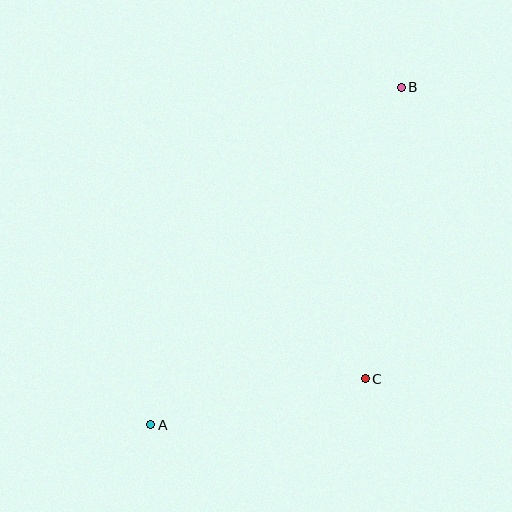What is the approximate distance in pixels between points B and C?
The distance between B and C is approximately 294 pixels.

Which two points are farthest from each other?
Points A and B are farthest from each other.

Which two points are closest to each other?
Points A and C are closest to each other.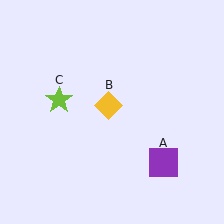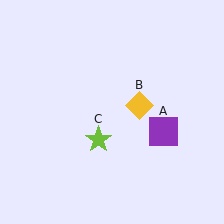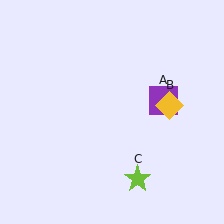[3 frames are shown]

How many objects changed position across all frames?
3 objects changed position: purple square (object A), yellow diamond (object B), lime star (object C).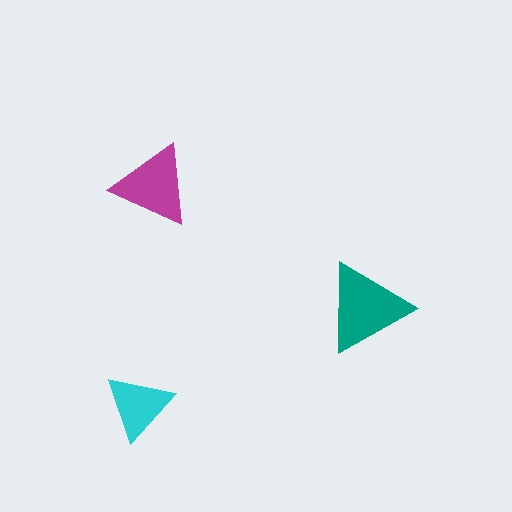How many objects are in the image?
There are 3 objects in the image.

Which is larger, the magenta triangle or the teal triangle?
The teal one.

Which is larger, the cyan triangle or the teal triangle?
The teal one.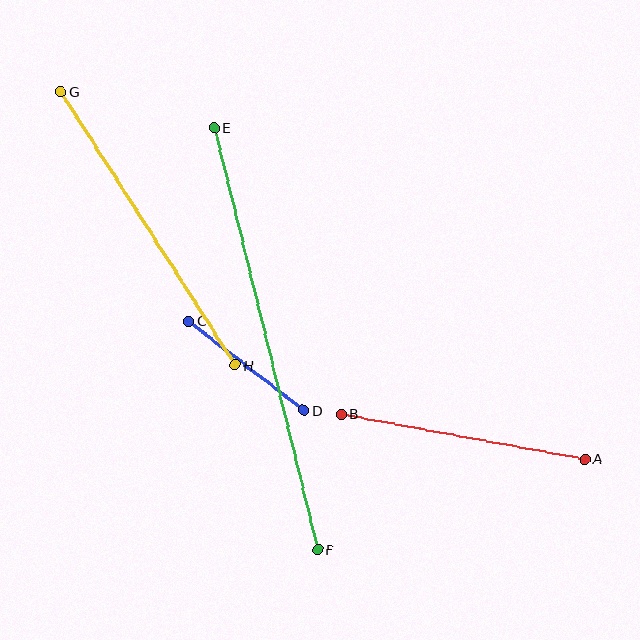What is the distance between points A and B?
The distance is approximately 248 pixels.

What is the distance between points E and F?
The distance is approximately 434 pixels.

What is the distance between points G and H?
The distance is approximately 324 pixels.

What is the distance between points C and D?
The distance is approximately 146 pixels.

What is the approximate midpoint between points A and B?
The midpoint is at approximately (463, 437) pixels.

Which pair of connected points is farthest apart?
Points E and F are farthest apart.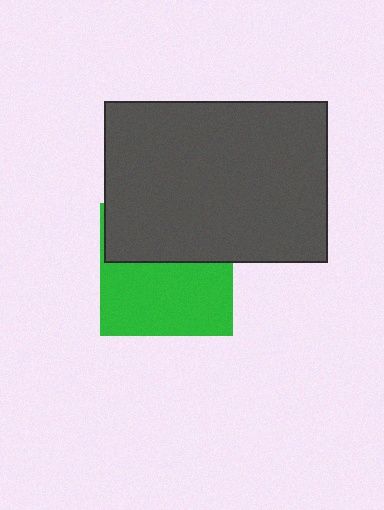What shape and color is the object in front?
The object in front is a dark gray rectangle.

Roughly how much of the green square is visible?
About half of it is visible (roughly 56%).